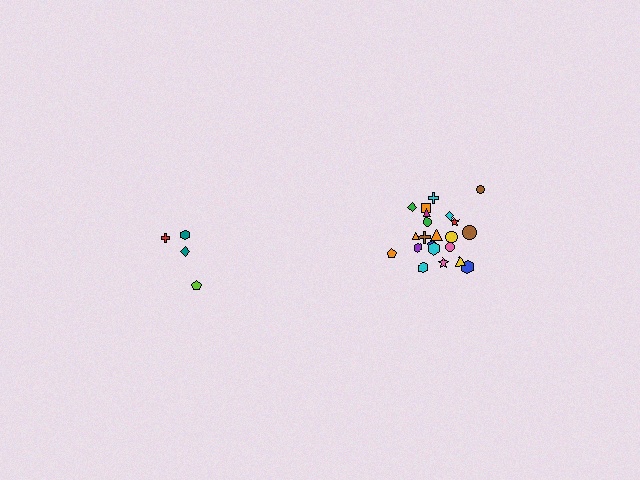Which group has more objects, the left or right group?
The right group.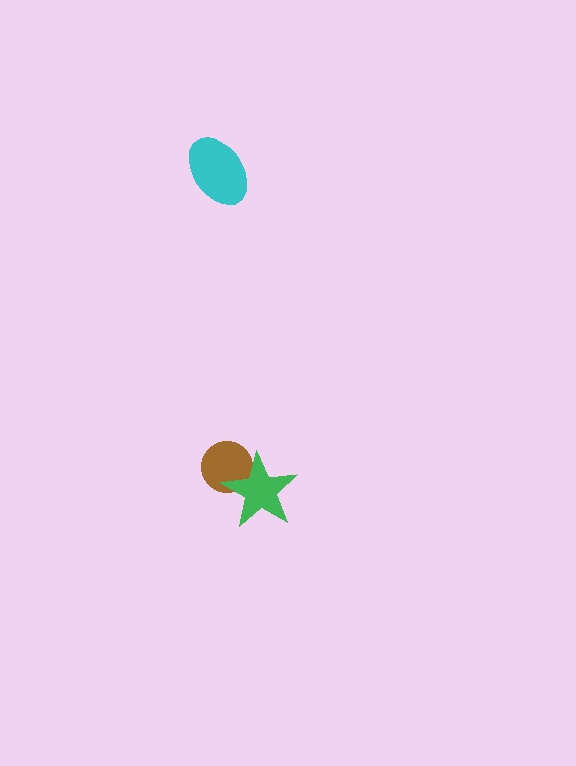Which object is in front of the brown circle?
The green star is in front of the brown circle.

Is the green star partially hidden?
No, no other shape covers it.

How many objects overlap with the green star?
1 object overlaps with the green star.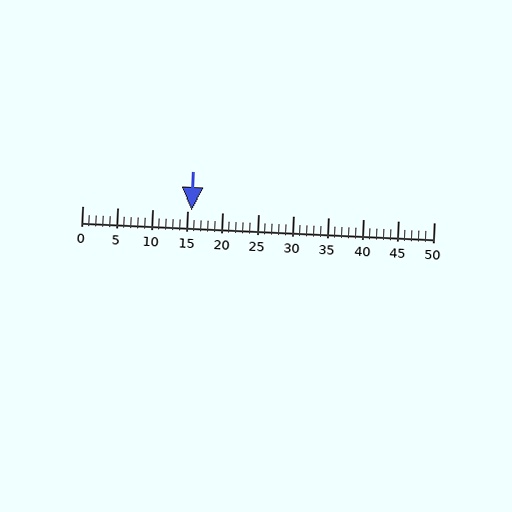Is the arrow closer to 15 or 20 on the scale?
The arrow is closer to 15.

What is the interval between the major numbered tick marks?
The major tick marks are spaced 5 units apart.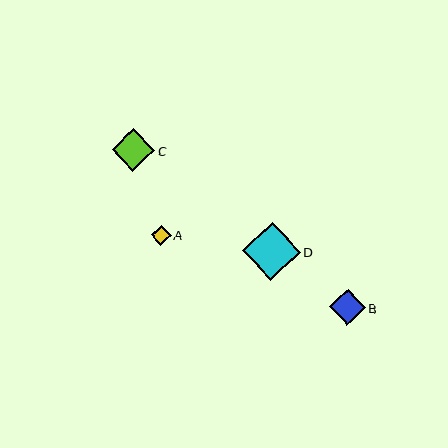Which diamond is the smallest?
Diamond A is the smallest with a size of approximately 20 pixels.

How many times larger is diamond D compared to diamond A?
Diamond D is approximately 2.9 times the size of diamond A.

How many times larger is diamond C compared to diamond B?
Diamond C is approximately 1.2 times the size of diamond B.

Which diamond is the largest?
Diamond D is the largest with a size of approximately 58 pixels.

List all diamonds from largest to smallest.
From largest to smallest: D, C, B, A.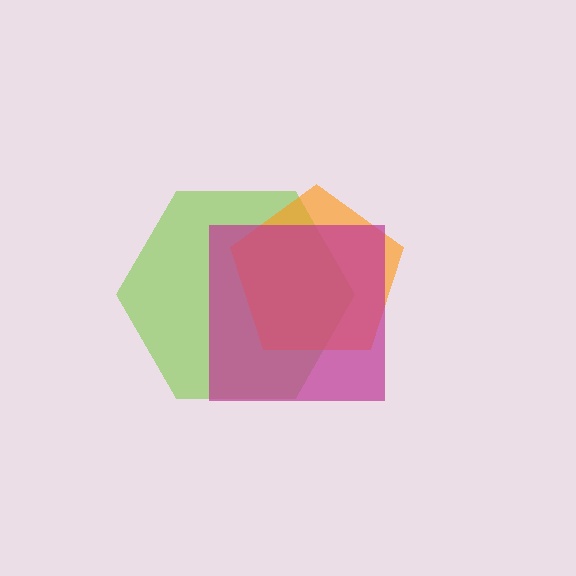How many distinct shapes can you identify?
There are 3 distinct shapes: a lime hexagon, an orange pentagon, a magenta square.